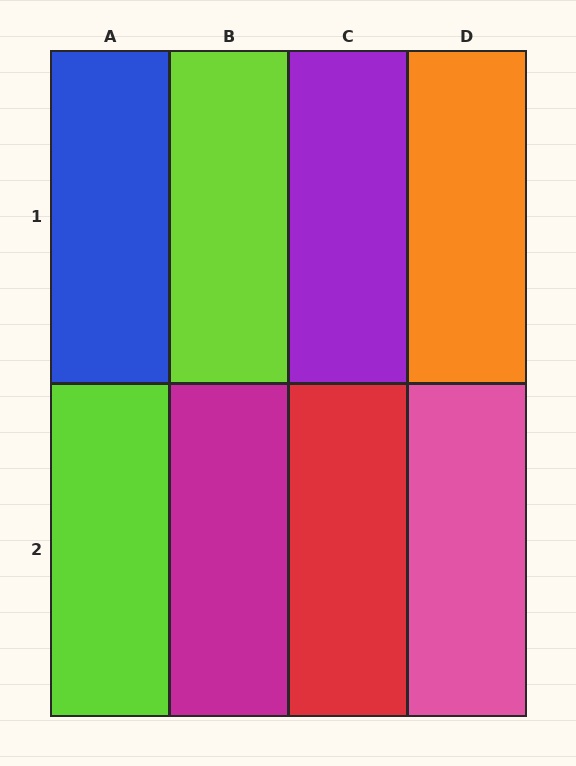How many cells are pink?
1 cell is pink.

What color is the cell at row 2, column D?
Pink.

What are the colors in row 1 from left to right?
Blue, lime, purple, orange.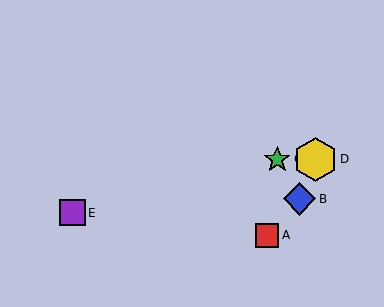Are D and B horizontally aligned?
No, D is at y≈159 and B is at y≈199.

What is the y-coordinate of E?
Object E is at y≈213.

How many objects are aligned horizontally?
2 objects (C, D) are aligned horizontally.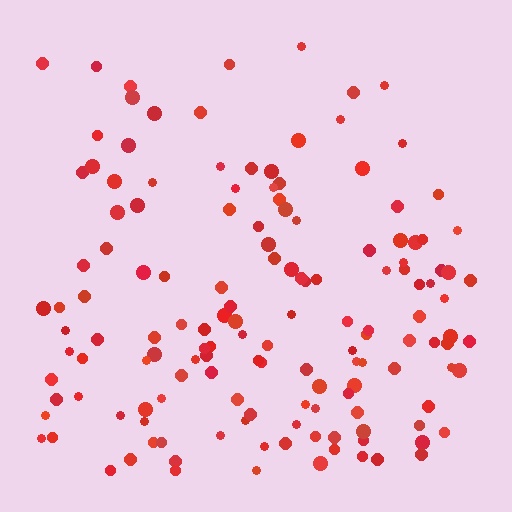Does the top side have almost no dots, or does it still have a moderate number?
Still a moderate number, just noticeably fewer than the bottom.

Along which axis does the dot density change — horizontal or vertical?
Vertical.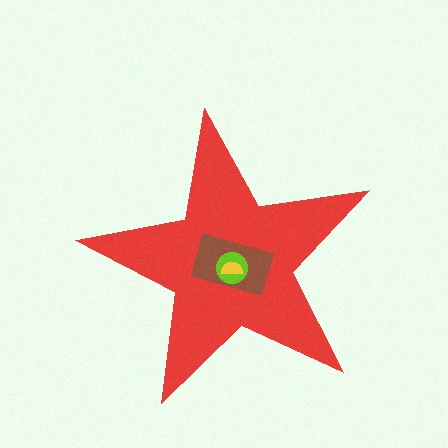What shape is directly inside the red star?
The brown rectangle.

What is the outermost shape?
The red star.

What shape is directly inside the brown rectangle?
The lime circle.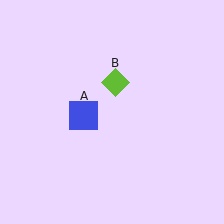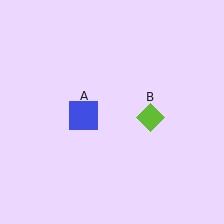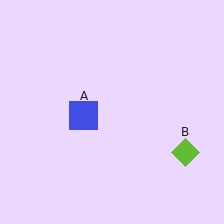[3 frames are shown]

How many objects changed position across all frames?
1 object changed position: lime diamond (object B).